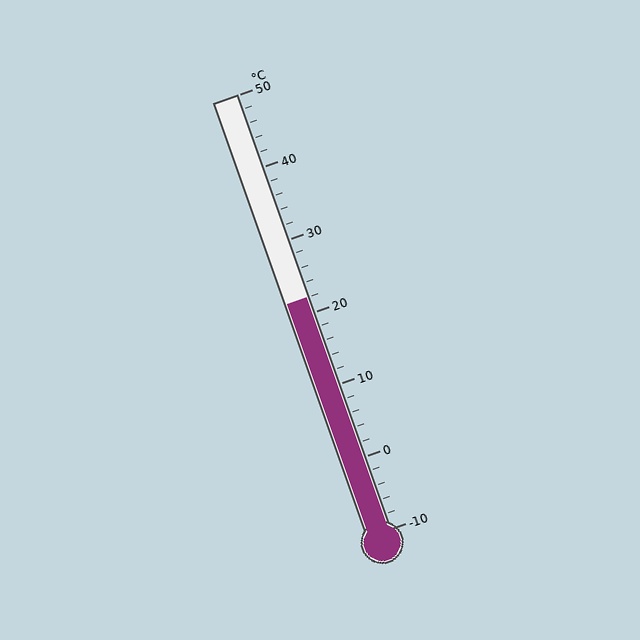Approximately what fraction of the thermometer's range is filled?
The thermometer is filled to approximately 55% of its range.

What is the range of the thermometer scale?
The thermometer scale ranges from -10°C to 50°C.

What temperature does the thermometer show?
The thermometer shows approximately 22°C.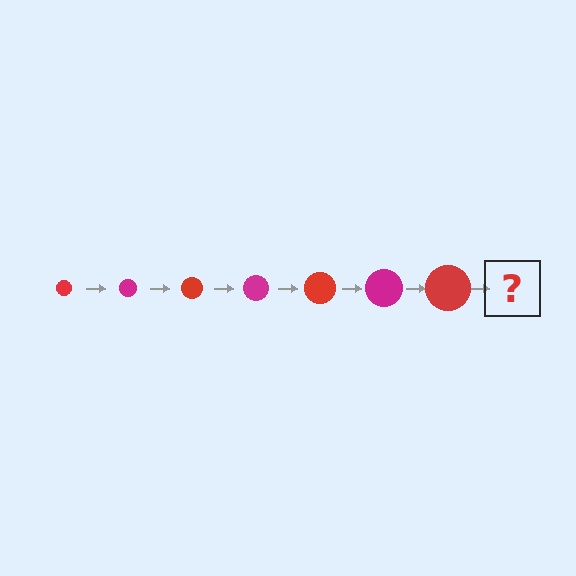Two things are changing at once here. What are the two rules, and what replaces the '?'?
The two rules are that the circle grows larger each step and the color cycles through red and magenta. The '?' should be a magenta circle, larger than the previous one.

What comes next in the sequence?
The next element should be a magenta circle, larger than the previous one.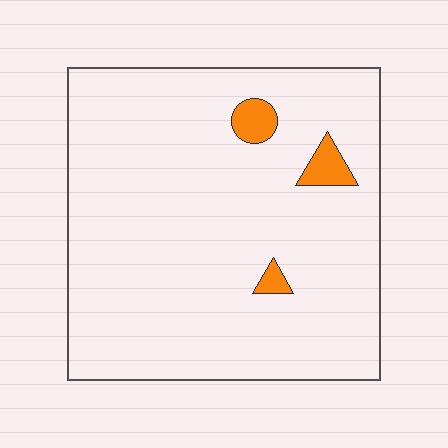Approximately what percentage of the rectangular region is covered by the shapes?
Approximately 5%.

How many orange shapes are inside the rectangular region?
3.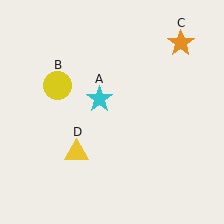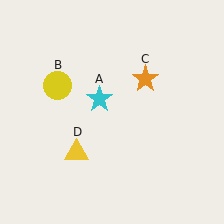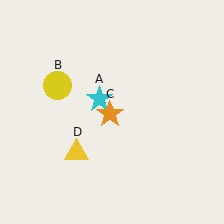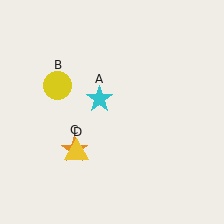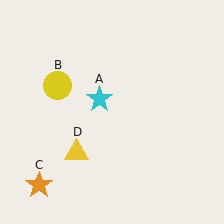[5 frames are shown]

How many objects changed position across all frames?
1 object changed position: orange star (object C).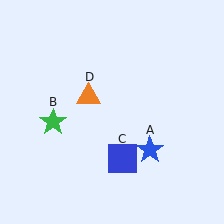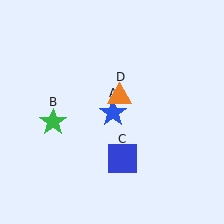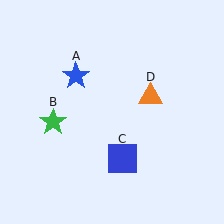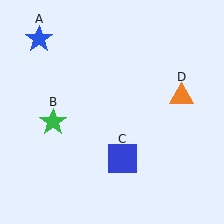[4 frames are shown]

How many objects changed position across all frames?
2 objects changed position: blue star (object A), orange triangle (object D).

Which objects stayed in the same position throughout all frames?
Green star (object B) and blue square (object C) remained stationary.